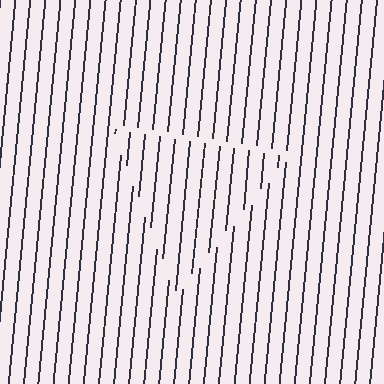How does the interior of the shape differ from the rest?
The interior of the shape contains the same grating, shifted by half a period — the contour is defined by the phase discontinuity where line-ends from the inner and outer gratings abut.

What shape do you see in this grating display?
An illusory triangle. The interior of the shape contains the same grating, shifted by half a period — the contour is defined by the phase discontinuity where line-ends from the inner and outer gratings abut.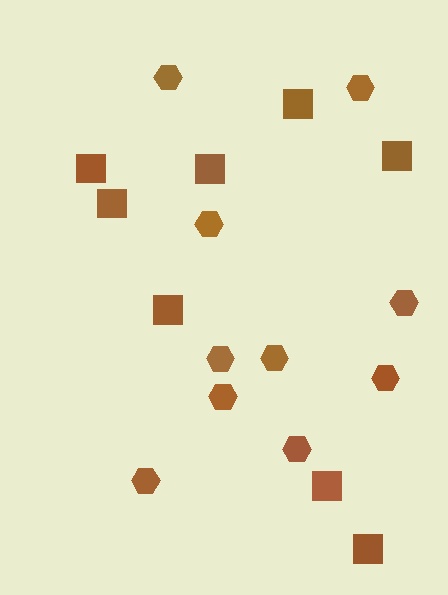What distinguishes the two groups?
There are 2 groups: one group of hexagons (10) and one group of squares (8).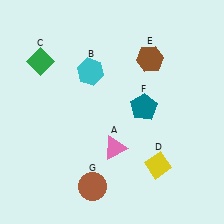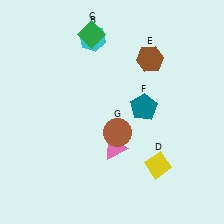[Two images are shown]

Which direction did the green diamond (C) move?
The green diamond (C) moved right.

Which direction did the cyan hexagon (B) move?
The cyan hexagon (B) moved up.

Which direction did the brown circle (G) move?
The brown circle (G) moved up.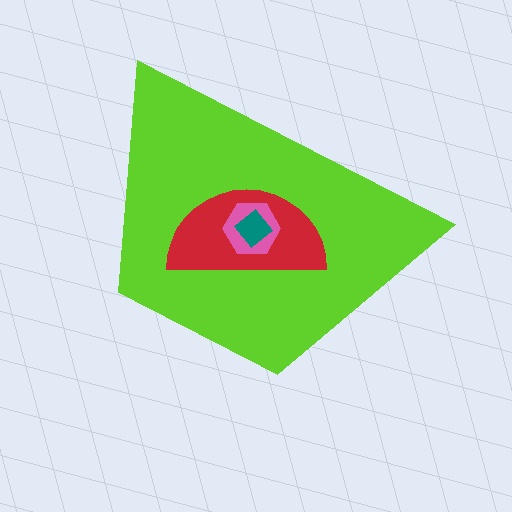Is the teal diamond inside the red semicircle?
Yes.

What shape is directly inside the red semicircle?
The pink hexagon.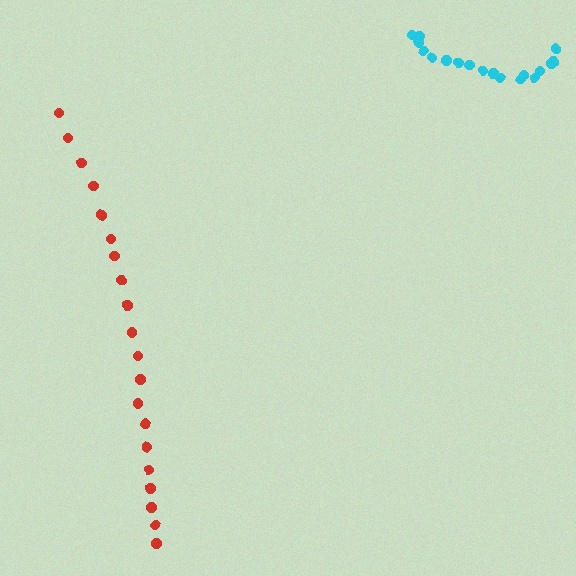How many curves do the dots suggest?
There are 2 distinct paths.